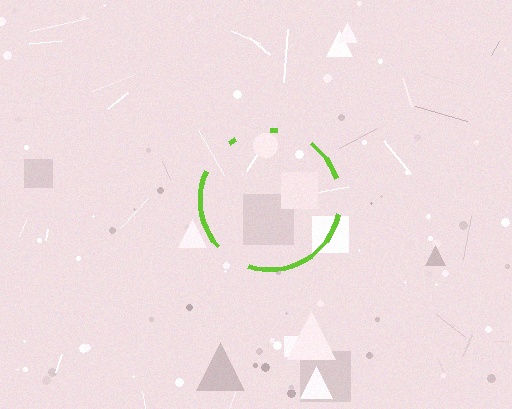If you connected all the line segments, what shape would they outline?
They would outline a circle.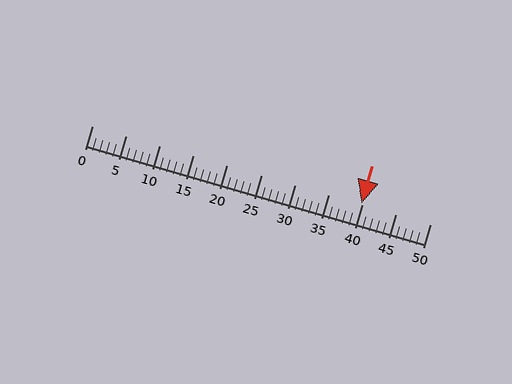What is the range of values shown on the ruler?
The ruler shows values from 0 to 50.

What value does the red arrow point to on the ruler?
The red arrow points to approximately 40.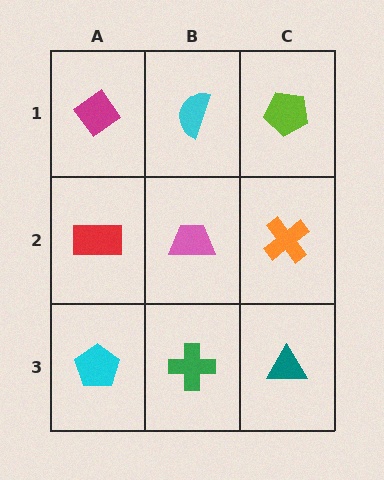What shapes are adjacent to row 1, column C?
An orange cross (row 2, column C), a cyan semicircle (row 1, column B).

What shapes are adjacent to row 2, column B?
A cyan semicircle (row 1, column B), a green cross (row 3, column B), a red rectangle (row 2, column A), an orange cross (row 2, column C).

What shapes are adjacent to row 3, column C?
An orange cross (row 2, column C), a green cross (row 3, column B).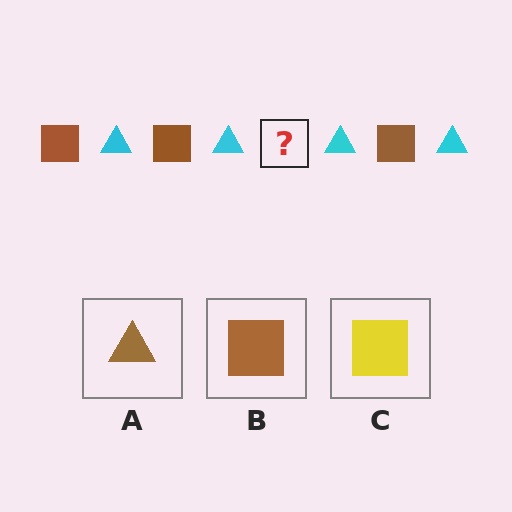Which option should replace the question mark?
Option B.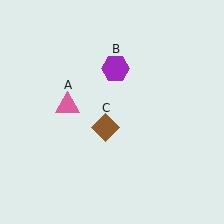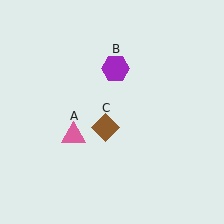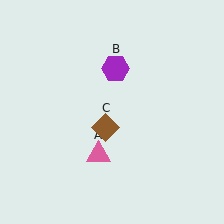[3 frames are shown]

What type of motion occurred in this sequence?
The pink triangle (object A) rotated counterclockwise around the center of the scene.